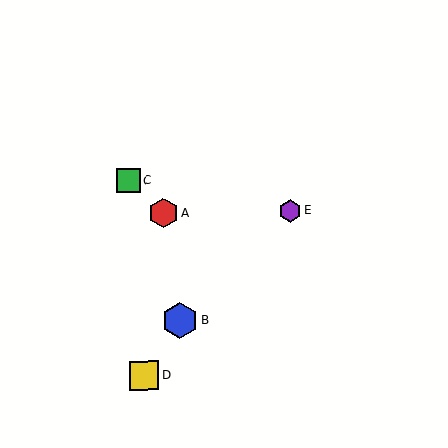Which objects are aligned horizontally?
Objects A, E are aligned horizontally.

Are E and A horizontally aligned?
Yes, both are at y≈211.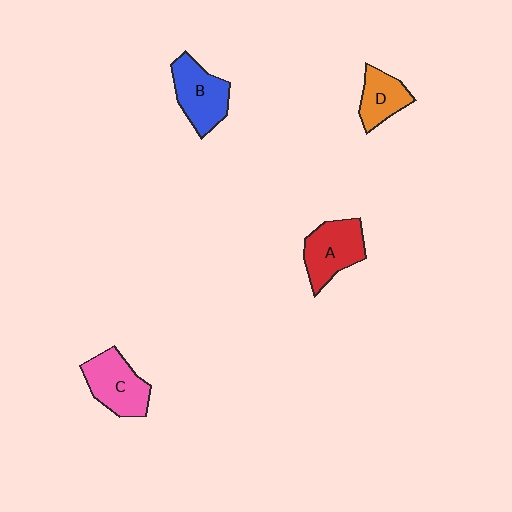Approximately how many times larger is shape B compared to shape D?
Approximately 1.4 times.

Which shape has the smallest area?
Shape D (orange).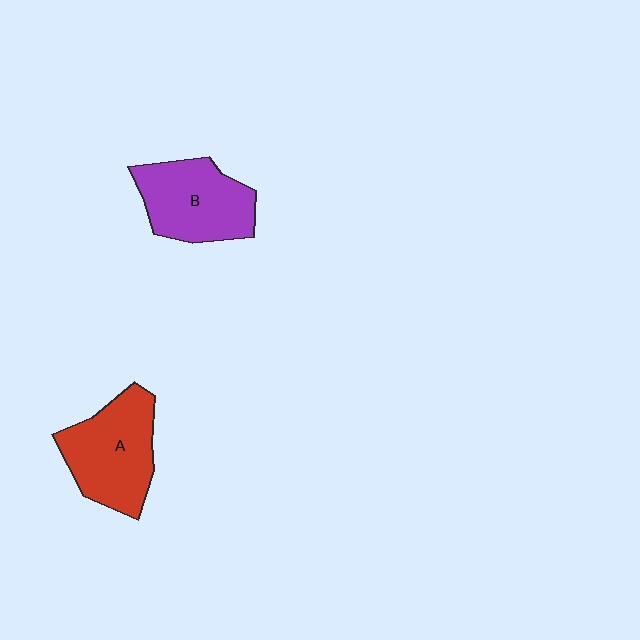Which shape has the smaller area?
Shape B (purple).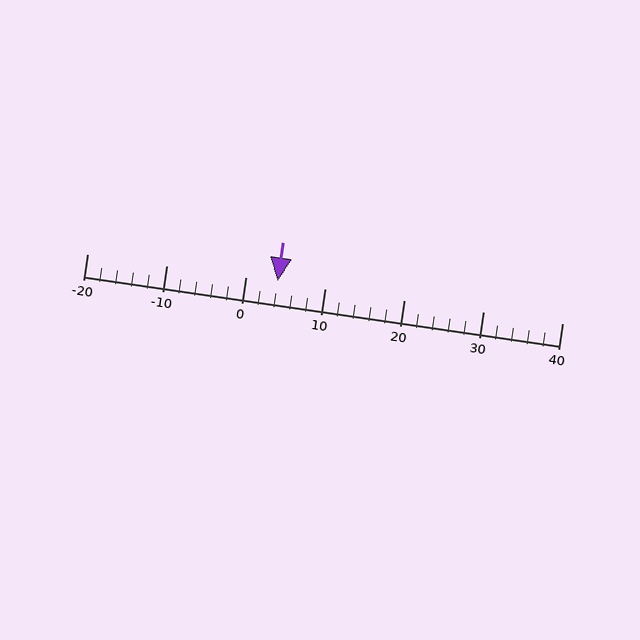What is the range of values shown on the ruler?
The ruler shows values from -20 to 40.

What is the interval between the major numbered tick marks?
The major tick marks are spaced 10 units apart.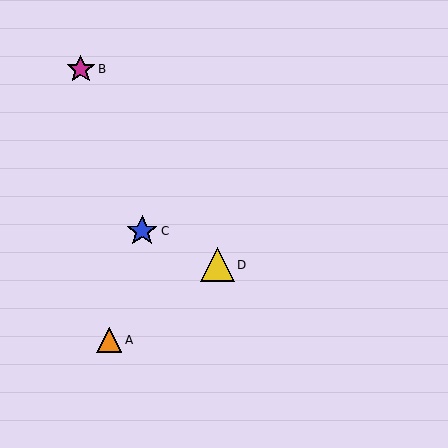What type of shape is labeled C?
Shape C is a blue star.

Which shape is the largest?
The yellow triangle (labeled D) is the largest.